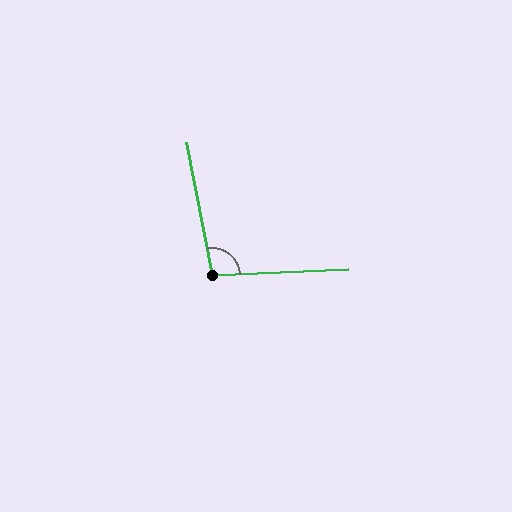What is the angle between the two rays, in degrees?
Approximately 99 degrees.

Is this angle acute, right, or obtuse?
It is obtuse.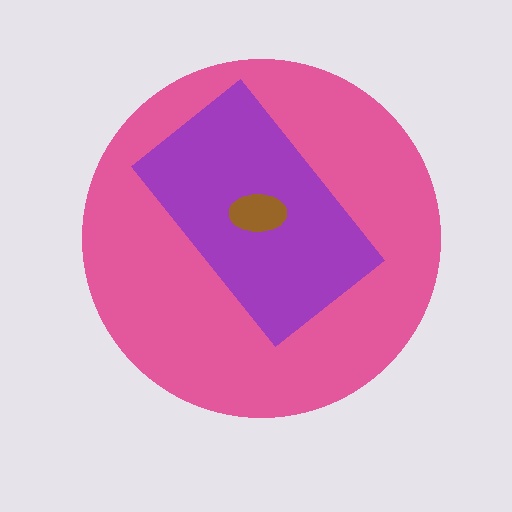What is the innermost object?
The brown ellipse.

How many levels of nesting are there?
3.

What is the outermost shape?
The pink circle.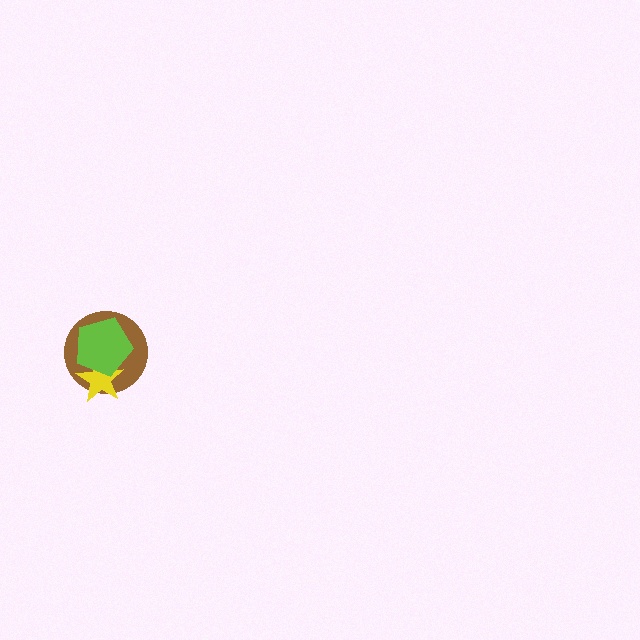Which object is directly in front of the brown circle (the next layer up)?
The yellow star is directly in front of the brown circle.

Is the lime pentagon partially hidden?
No, no other shape covers it.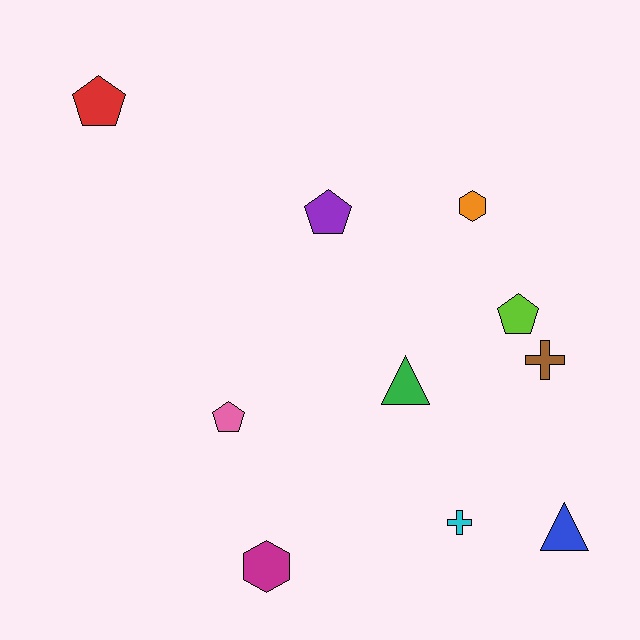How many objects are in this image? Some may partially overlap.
There are 10 objects.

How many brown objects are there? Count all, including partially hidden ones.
There is 1 brown object.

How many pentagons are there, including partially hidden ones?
There are 4 pentagons.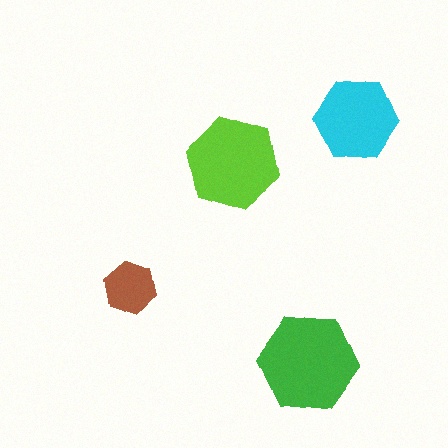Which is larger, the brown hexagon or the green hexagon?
The green one.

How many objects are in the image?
There are 4 objects in the image.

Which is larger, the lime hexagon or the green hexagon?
The green one.